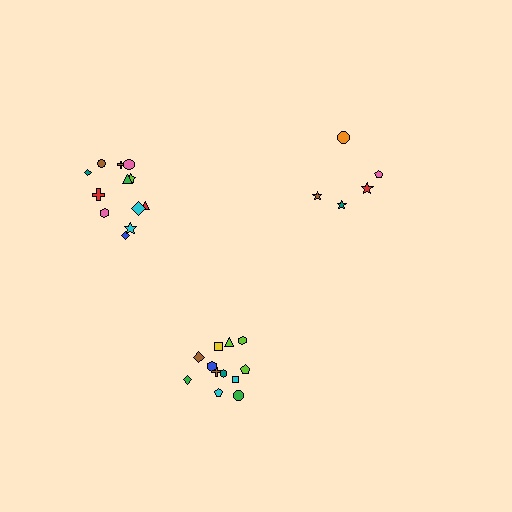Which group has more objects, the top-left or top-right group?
The top-left group.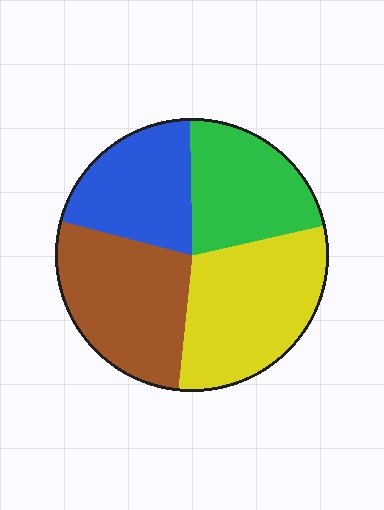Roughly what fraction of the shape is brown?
Brown takes up about one quarter (1/4) of the shape.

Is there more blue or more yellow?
Yellow.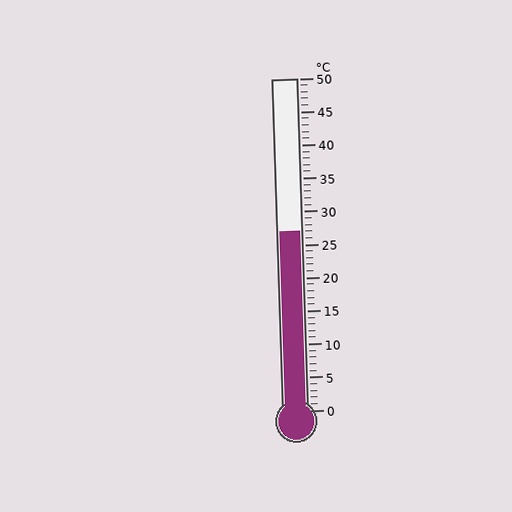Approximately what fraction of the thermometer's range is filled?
The thermometer is filled to approximately 55% of its range.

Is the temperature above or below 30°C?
The temperature is below 30°C.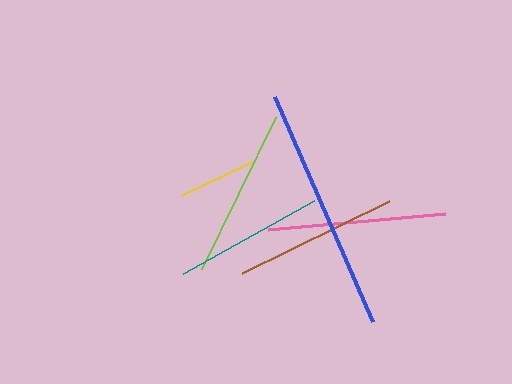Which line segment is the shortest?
The yellow line is the shortest at approximately 77 pixels.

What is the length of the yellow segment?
The yellow segment is approximately 77 pixels long.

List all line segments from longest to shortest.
From longest to shortest: blue, pink, lime, brown, teal, yellow.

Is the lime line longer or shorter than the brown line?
The lime line is longer than the brown line.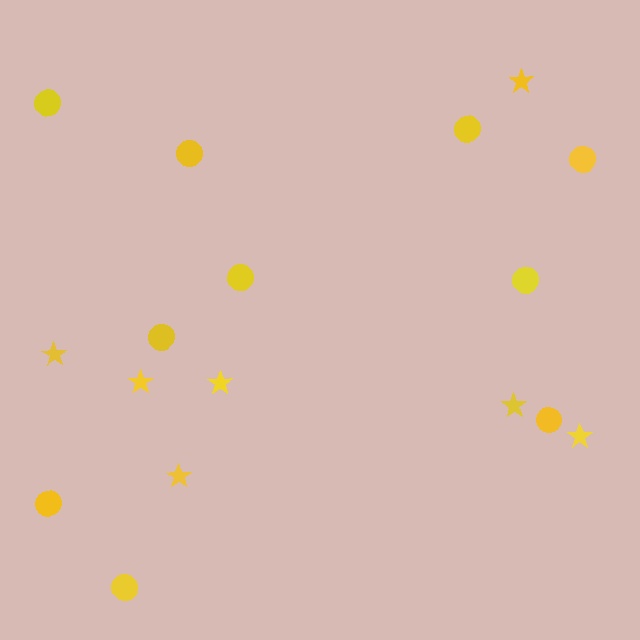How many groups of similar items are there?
There are 2 groups: one group of circles (10) and one group of stars (7).